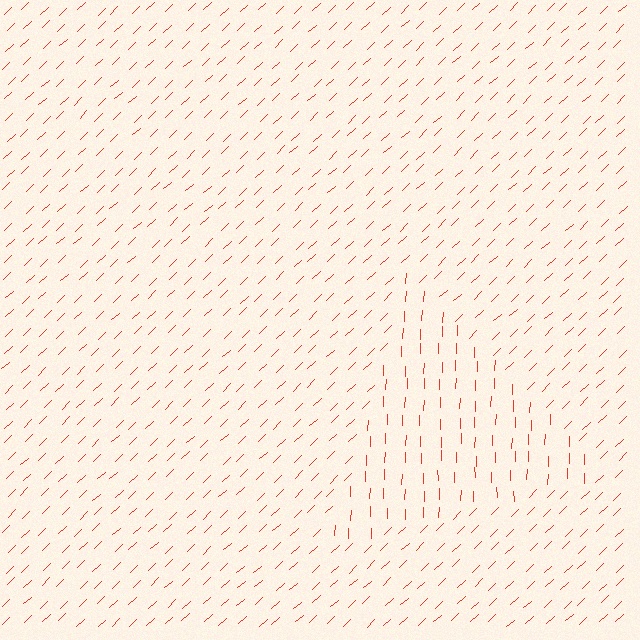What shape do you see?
I see a triangle.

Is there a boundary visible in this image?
Yes, there is a texture boundary formed by a change in line orientation.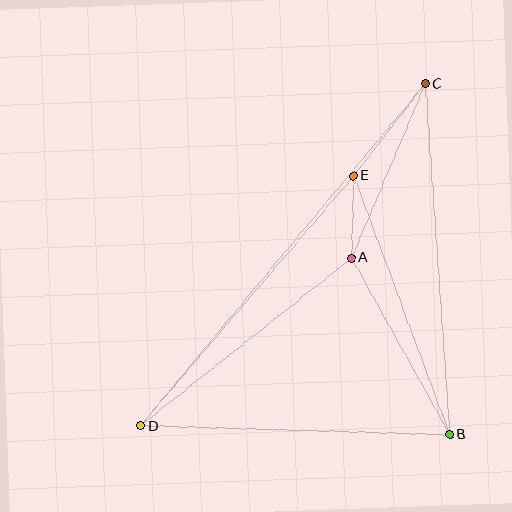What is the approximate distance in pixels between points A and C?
The distance between A and C is approximately 190 pixels.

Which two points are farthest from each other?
Points C and D are farthest from each other.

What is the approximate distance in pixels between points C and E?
The distance between C and E is approximately 117 pixels.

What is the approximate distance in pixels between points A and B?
The distance between A and B is approximately 202 pixels.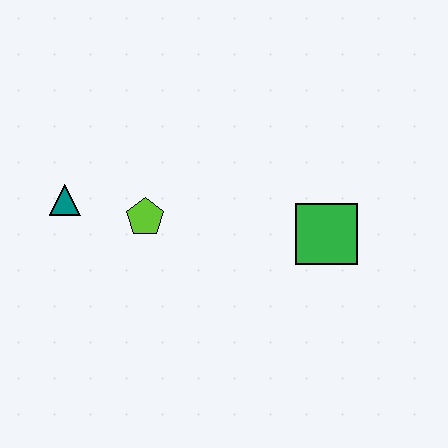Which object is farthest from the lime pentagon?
The green square is farthest from the lime pentagon.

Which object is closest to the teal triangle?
The lime pentagon is closest to the teal triangle.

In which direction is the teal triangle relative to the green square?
The teal triangle is to the left of the green square.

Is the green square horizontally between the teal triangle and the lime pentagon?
No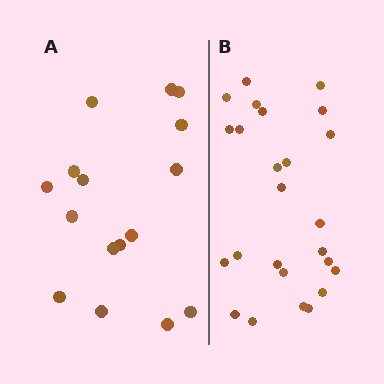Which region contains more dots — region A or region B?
Region B (the right region) has more dots.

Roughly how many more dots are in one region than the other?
Region B has roughly 8 or so more dots than region A.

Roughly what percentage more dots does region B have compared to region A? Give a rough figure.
About 55% more.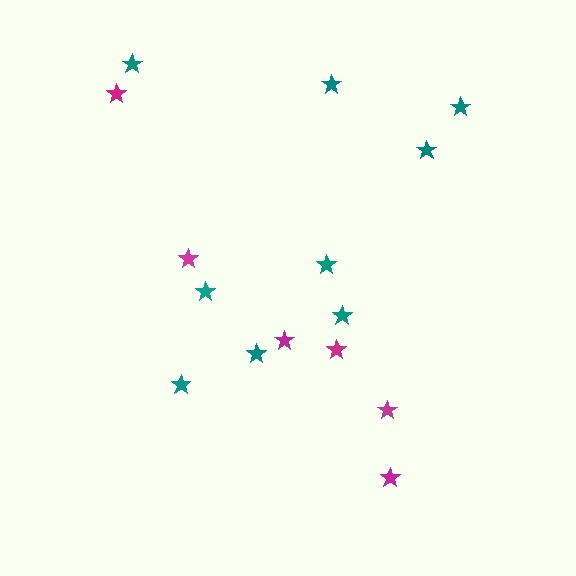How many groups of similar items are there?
There are 2 groups: one group of magenta stars (6) and one group of teal stars (9).